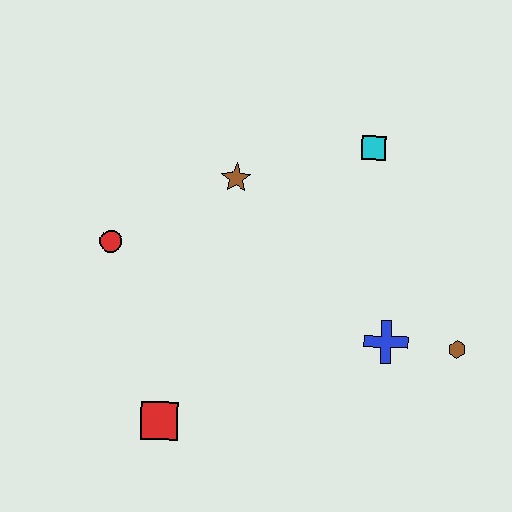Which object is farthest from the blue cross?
The red circle is farthest from the blue cross.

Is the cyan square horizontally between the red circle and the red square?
No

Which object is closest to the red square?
The red circle is closest to the red square.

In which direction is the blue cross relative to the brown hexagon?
The blue cross is to the left of the brown hexagon.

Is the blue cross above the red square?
Yes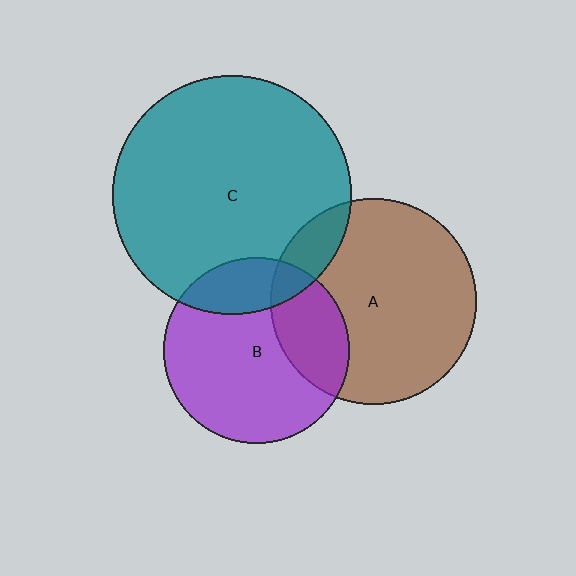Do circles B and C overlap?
Yes.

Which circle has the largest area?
Circle C (teal).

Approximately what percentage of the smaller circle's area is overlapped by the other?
Approximately 20%.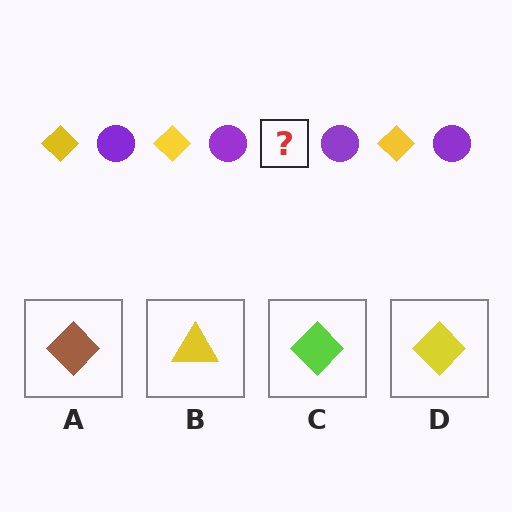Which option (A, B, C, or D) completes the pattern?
D.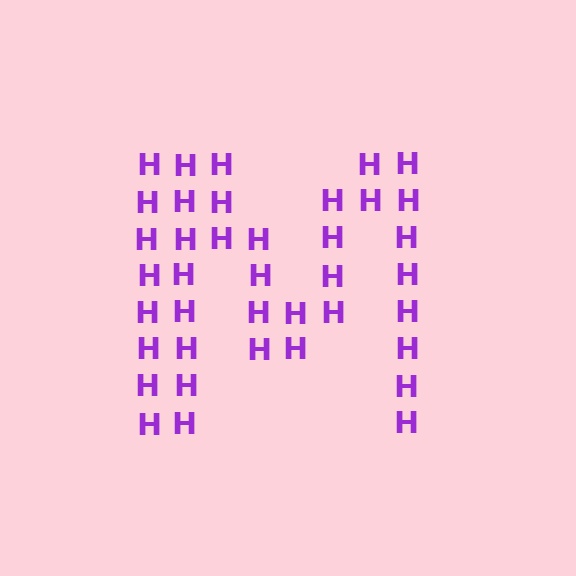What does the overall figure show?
The overall figure shows the letter M.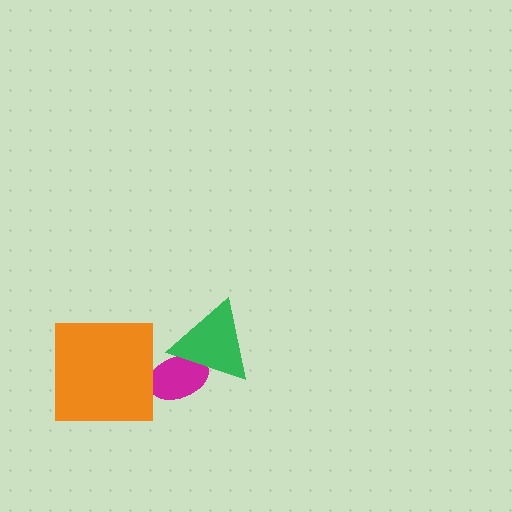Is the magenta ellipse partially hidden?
Yes, it is partially covered by another shape.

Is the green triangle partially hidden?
No, no other shape covers it.